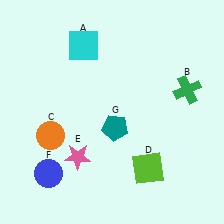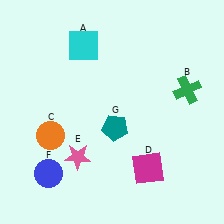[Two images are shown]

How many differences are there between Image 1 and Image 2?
There is 1 difference between the two images.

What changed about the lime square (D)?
In Image 1, D is lime. In Image 2, it changed to magenta.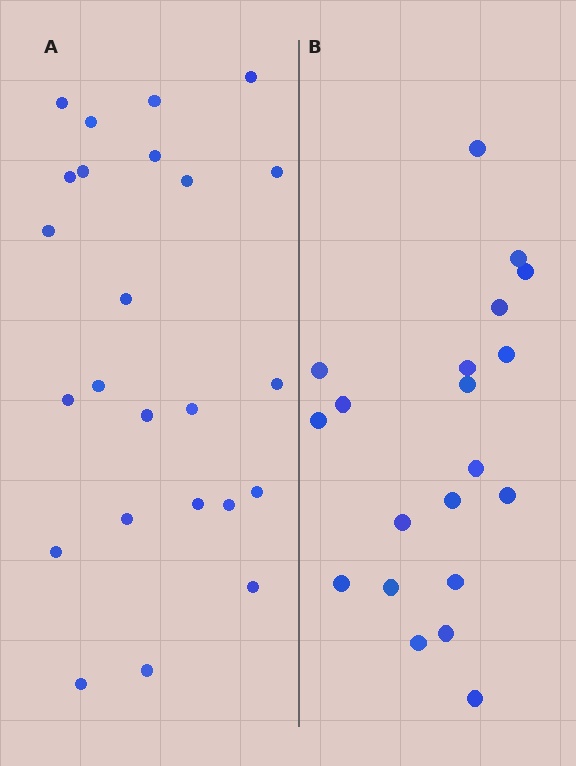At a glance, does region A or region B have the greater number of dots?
Region A (the left region) has more dots.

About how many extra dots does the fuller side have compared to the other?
Region A has about 4 more dots than region B.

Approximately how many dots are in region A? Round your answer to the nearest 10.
About 20 dots. (The exact count is 24, which rounds to 20.)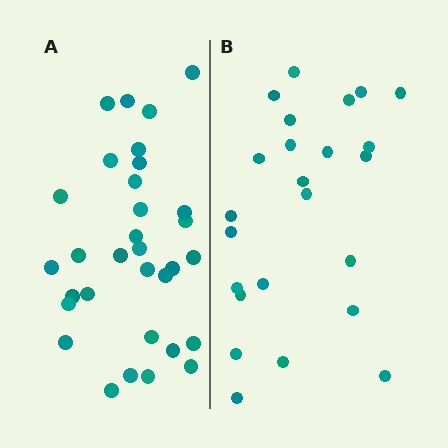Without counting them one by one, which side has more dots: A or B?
Region A (the left region) has more dots.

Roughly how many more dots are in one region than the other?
Region A has roughly 8 or so more dots than region B.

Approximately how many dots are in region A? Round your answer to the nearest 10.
About 30 dots. (The exact count is 32, which rounds to 30.)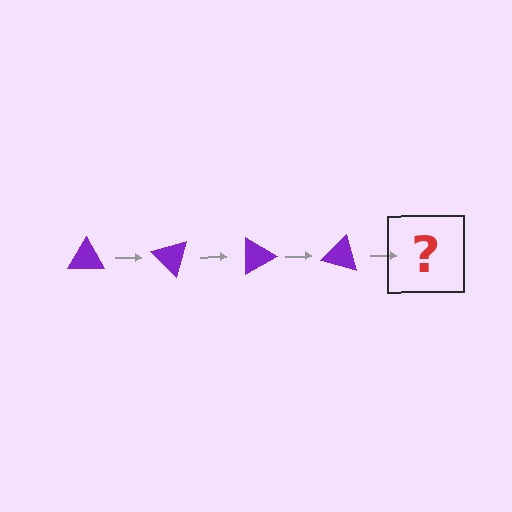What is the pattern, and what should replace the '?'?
The pattern is that the triangle rotates 45 degrees each step. The '?' should be a purple triangle rotated 180 degrees.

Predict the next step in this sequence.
The next step is a purple triangle rotated 180 degrees.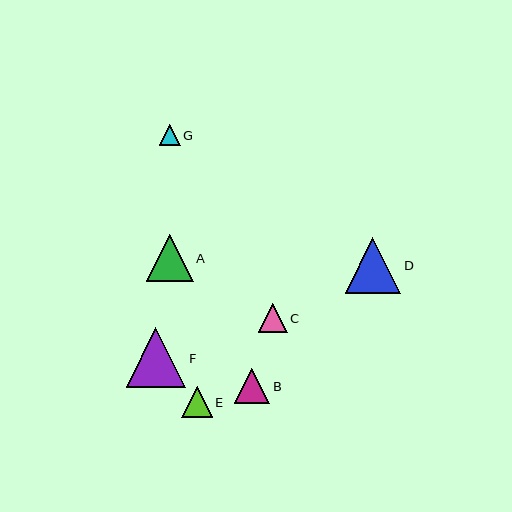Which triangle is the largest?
Triangle F is the largest with a size of approximately 59 pixels.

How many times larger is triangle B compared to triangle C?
Triangle B is approximately 1.2 times the size of triangle C.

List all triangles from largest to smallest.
From largest to smallest: F, D, A, B, E, C, G.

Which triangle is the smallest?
Triangle G is the smallest with a size of approximately 21 pixels.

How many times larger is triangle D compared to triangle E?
Triangle D is approximately 1.8 times the size of triangle E.